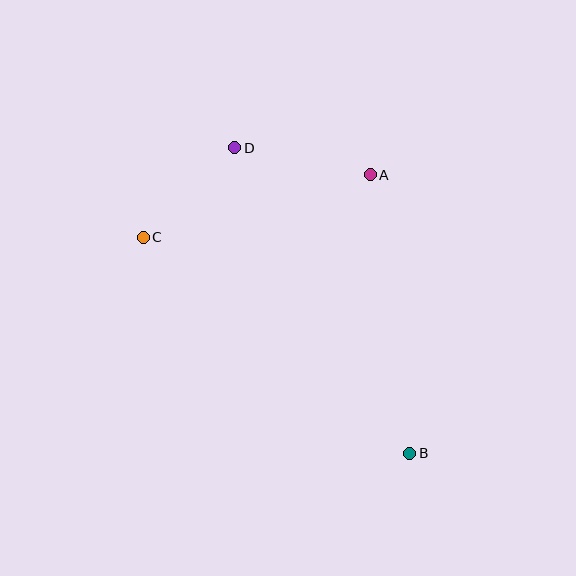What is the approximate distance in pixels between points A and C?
The distance between A and C is approximately 235 pixels.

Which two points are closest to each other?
Points C and D are closest to each other.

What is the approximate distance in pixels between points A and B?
The distance between A and B is approximately 282 pixels.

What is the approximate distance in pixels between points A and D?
The distance between A and D is approximately 138 pixels.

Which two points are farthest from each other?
Points B and D are farthest from each other.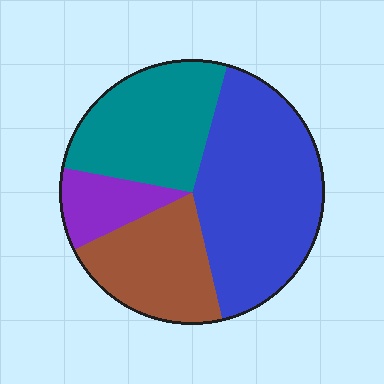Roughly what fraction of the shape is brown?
Brown takes up about one fifth (1/5) of the shape.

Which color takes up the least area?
Purple, at roughly 10%.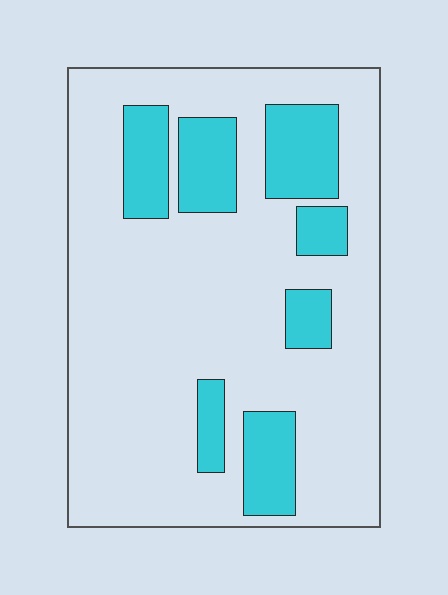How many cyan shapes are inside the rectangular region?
7.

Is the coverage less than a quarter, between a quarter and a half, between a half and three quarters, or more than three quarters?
Less than a quarter.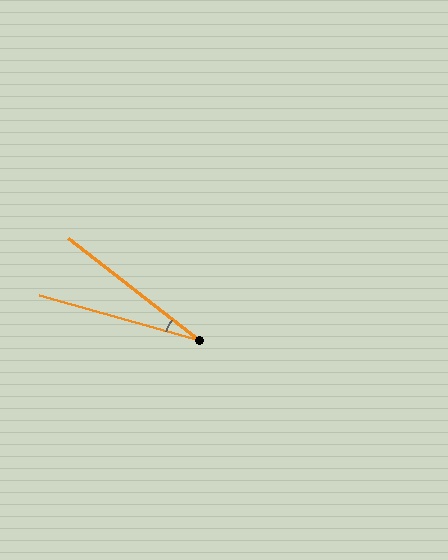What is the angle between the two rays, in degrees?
Approximately 22 degrees.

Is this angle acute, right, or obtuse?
It is acute.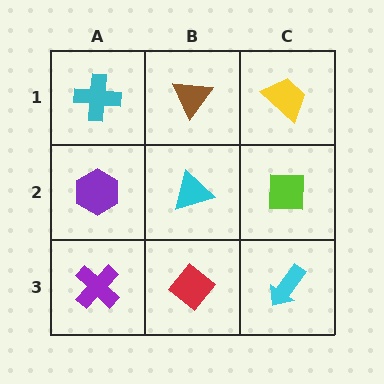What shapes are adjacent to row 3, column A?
A purple hexagon (row 2, column A), a red diamond (row 3, column B).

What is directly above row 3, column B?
A cyan triangle.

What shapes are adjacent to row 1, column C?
A lime square (row 2, column C), a brown triangle (row 1, column B).